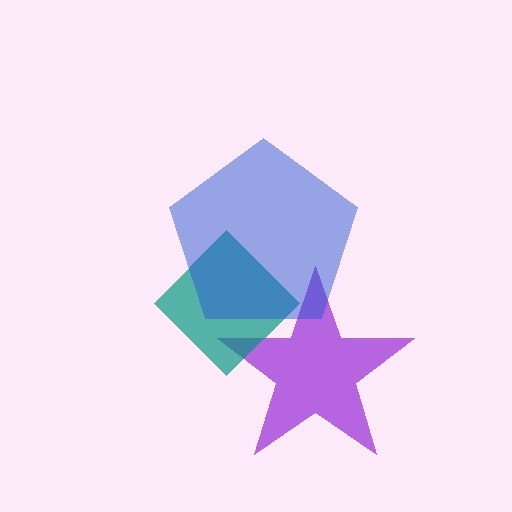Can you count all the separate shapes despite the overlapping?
Yes, there are 3 separate shapes.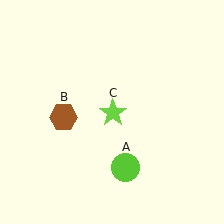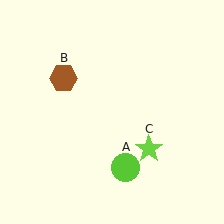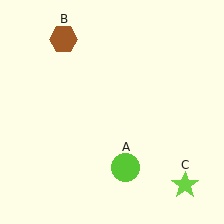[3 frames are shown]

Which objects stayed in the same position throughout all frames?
Lime circle (object A) remained stationary.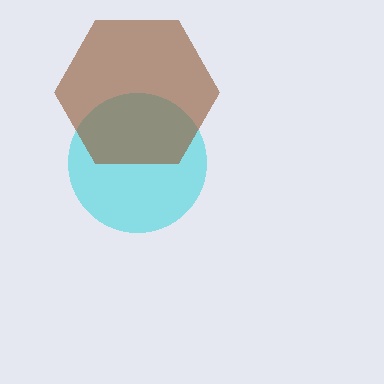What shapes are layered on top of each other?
The layered shapes are: a cyan circle, a brown hexagon.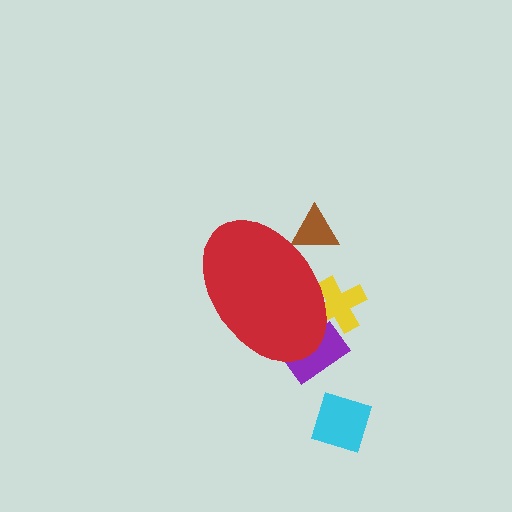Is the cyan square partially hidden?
No, the cyan square is fully visible.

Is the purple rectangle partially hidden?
Yes, the purple rectangle is partially hidden behind the red ellipse.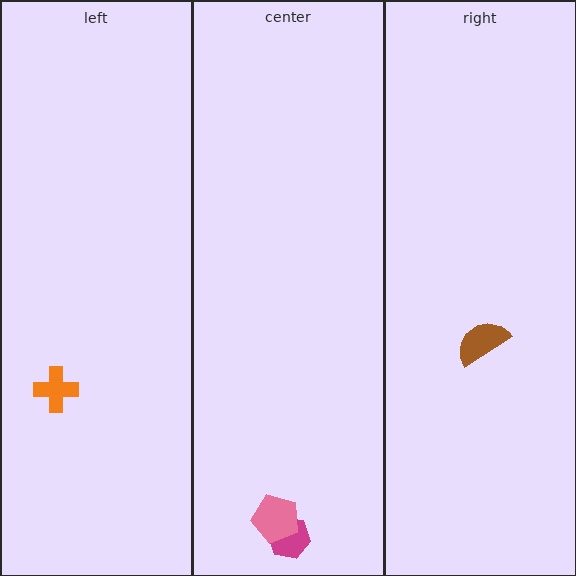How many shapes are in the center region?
2.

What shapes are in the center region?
The magenta hexagon, the pink pentagon.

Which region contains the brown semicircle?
The right region.